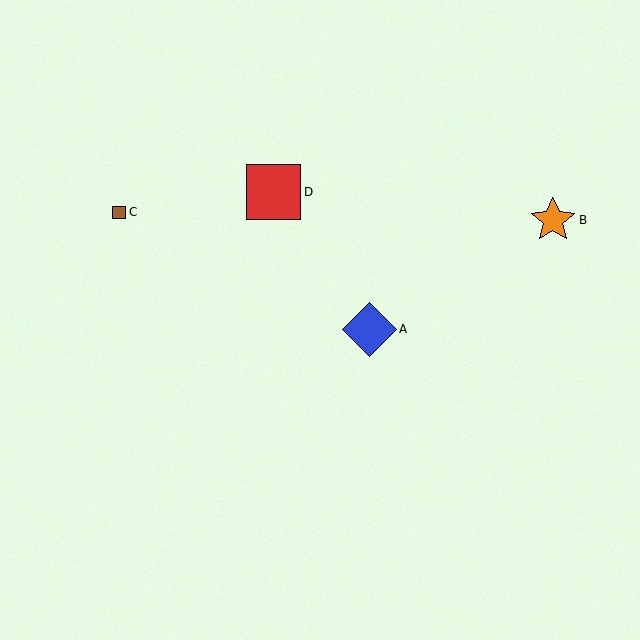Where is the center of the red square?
The center of the red square is at (273, 192).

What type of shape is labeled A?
Shape A is a blue diamond.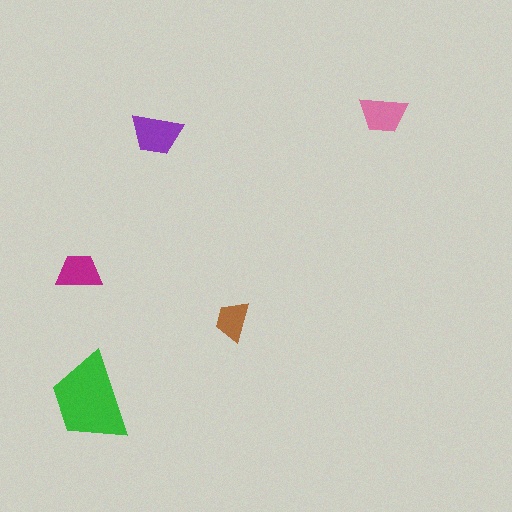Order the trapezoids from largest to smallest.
the green one, the purple one, the pink one, the magenta one, the brown one.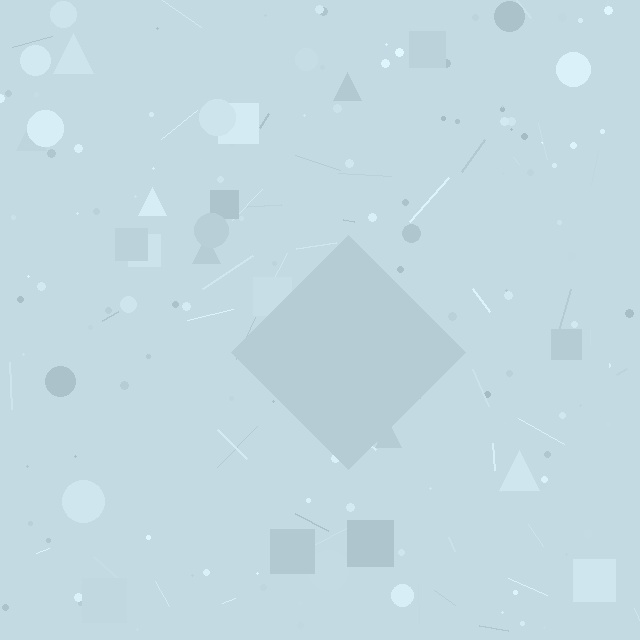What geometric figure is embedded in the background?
A diamond is embedded in the background.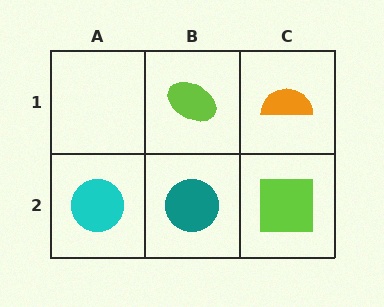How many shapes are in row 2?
3 shapes.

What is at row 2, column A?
A cyan circle.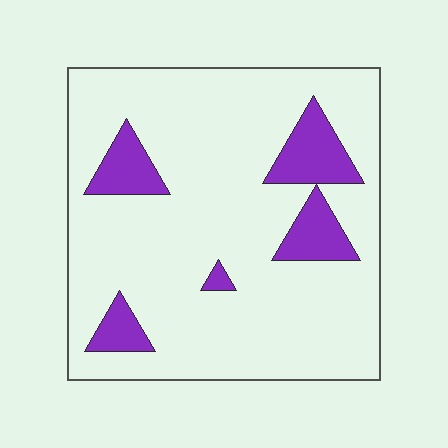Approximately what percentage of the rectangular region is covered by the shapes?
Approximately 15%.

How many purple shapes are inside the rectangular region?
5.